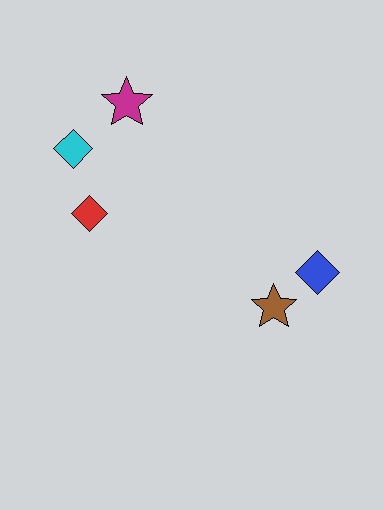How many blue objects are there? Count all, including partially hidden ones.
There is 1 blue object.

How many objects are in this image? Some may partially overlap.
There are 5 objects.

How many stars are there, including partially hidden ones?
There are 2 stars.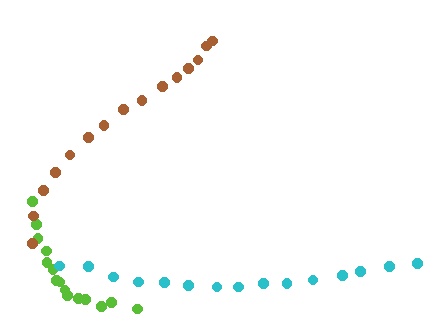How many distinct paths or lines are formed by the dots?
There are 3 distinct paths.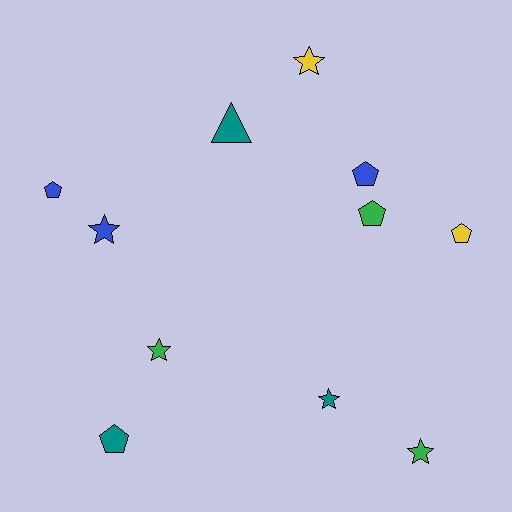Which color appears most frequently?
Teal, with 3 objects.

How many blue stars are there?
There is 1 blue star.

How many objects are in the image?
There are 11 objects.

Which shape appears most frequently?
Pentagon, with 5 objects.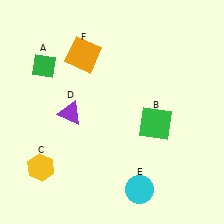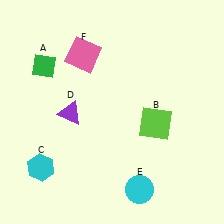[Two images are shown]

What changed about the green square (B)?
In Image 1, B is green. In Image 2, it changed to lime.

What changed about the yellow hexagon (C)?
In Image 1, C is yellow. In Image 2, it changed to cyan.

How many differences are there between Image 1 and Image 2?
There are 3 differences between the two images.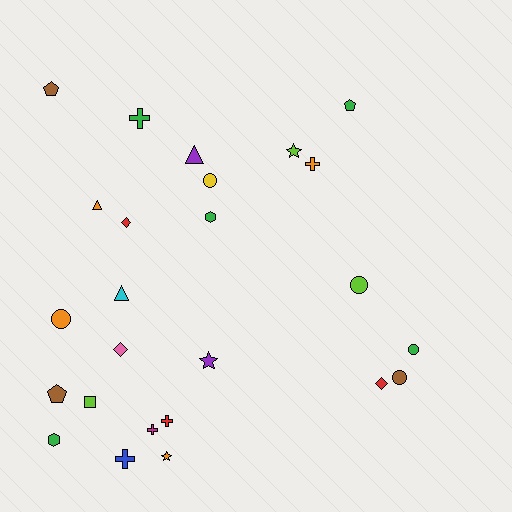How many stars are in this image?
There are 3 stars.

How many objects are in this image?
There are 25 objects.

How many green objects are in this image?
There are 5 green objects.